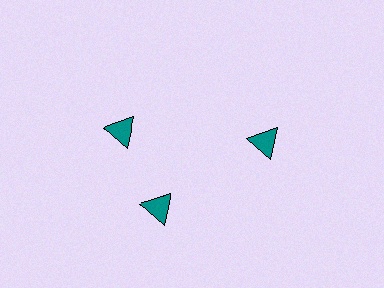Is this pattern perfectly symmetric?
No. The 3 teal triangles are arranged in a ring, but one element near the 11 o'clock position is rotated out of alignment along the ring, breaking the 3-fold rotational symmetry.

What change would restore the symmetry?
The symmetry would be restored by rotating it back into even spacing with its neighbors so that all 3 triangles sit at equal angles and equal distance from the center.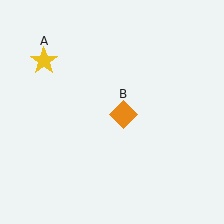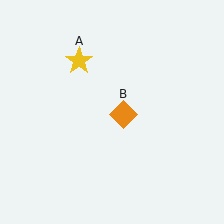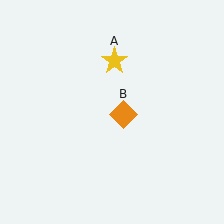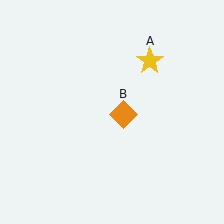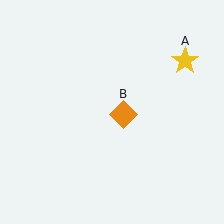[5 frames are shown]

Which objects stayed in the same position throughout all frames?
Orange diamond (object B) remained stationary.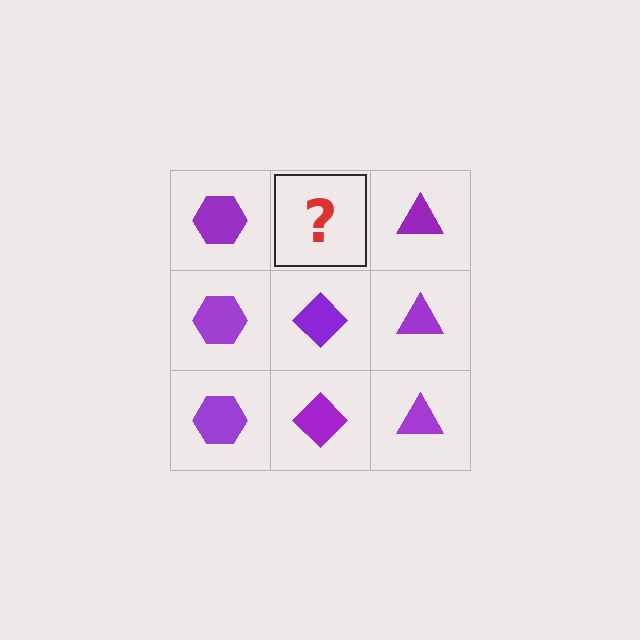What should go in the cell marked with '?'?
The missing cell should contain a purple diamond.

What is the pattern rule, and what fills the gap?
The rule is that each column has a consistent shape. The gap should be filled with a purple diamond.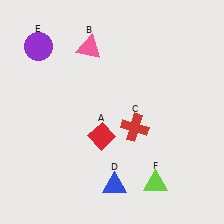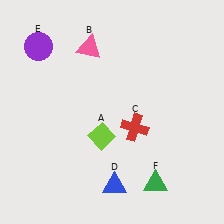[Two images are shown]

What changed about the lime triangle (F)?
In Image 1, F is lime. In Image 2, it changed to green.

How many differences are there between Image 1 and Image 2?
There are 2 differences between the two images.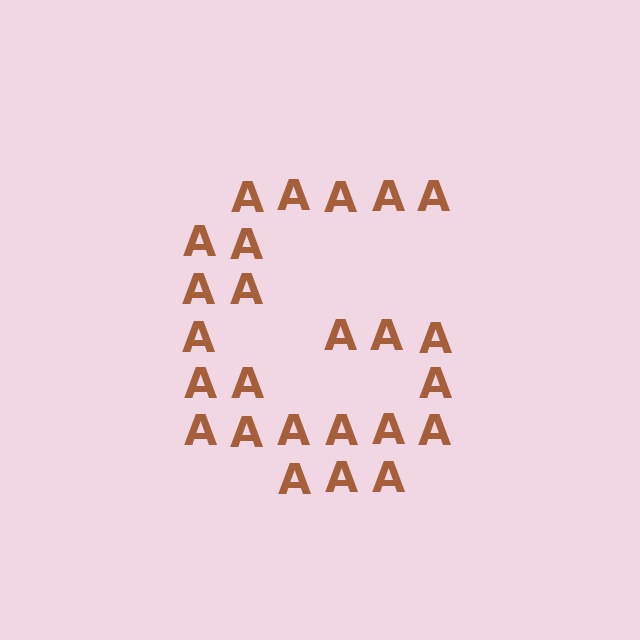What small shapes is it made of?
It is made of small letter A's.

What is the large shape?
The large shape is the letter G.